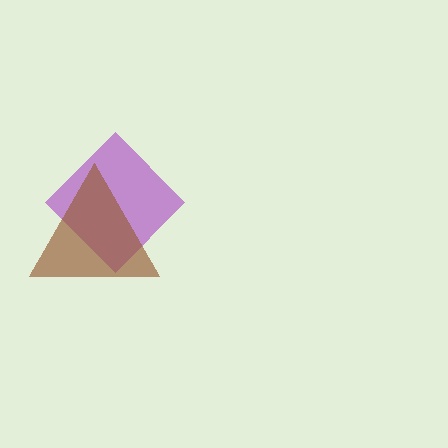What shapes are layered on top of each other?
The layered shapes are: a purple diamond, a brown triangle.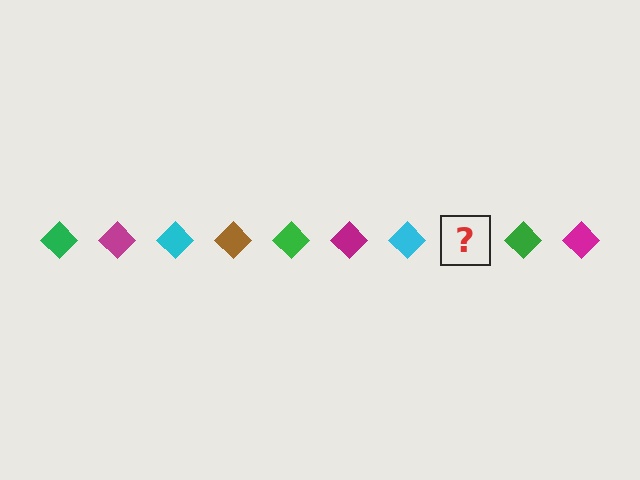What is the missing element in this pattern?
The missing element is a brown diamond.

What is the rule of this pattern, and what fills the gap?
The rule is that the pattern cycles through green, magenta, cyan, brown diamonds. The gap should be filled with a brown diamond.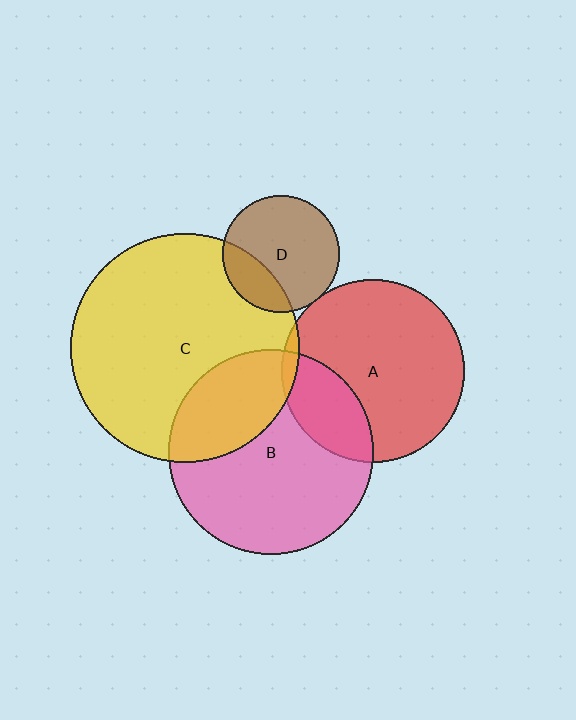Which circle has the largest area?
Circle C (yellow).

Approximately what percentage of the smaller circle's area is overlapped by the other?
Approximately 5%.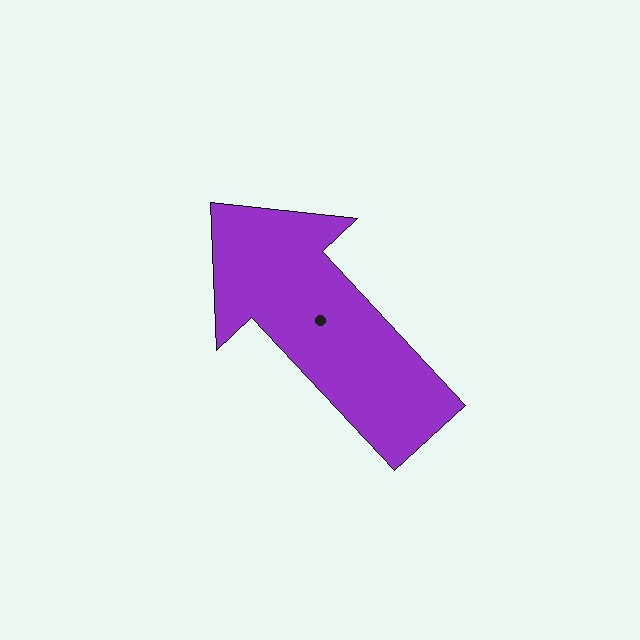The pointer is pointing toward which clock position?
Roughly 11 o'clock.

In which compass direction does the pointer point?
Northwest.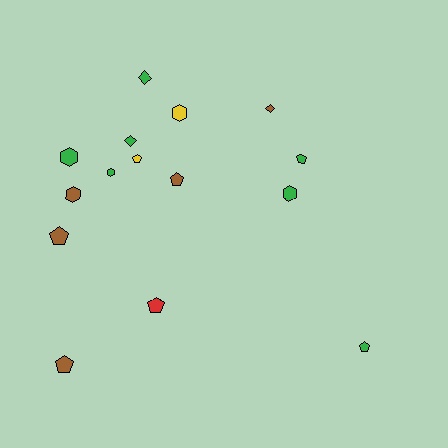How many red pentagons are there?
There is 1 red pentagon.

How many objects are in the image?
There are 15 objects.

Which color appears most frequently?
Green, with 7 objects.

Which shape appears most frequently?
Pentagon, with 7 objects.